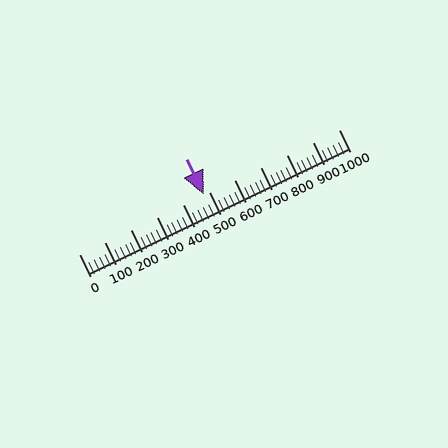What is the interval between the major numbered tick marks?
The major tick marks are spaced 100 units apart.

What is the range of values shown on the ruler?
The ruler shows values from 0 to 1000.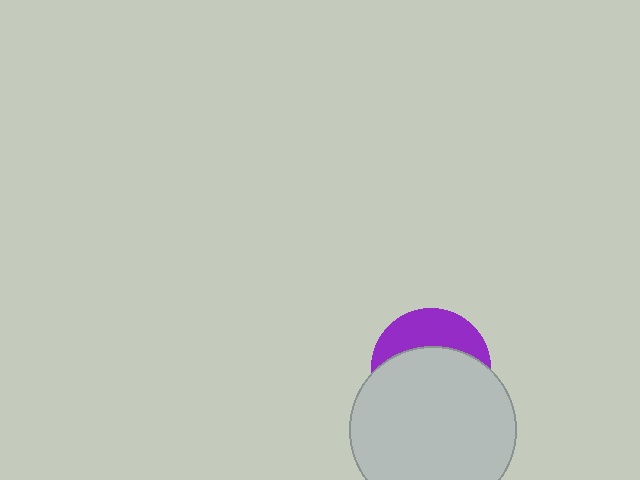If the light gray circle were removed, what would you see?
You would see the complete purple circle.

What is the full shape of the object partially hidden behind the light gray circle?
The partially hidden object is a purple circle.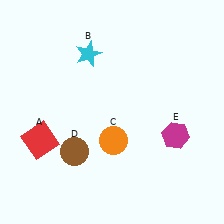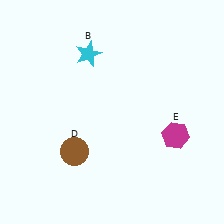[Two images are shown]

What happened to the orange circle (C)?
The orange circle (C) was removed in Image 2. It was in the bottom-right area of Image 1.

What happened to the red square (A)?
The red square (A) was removed in Image 2. It was in the bottom-left area of Image 1.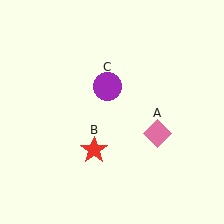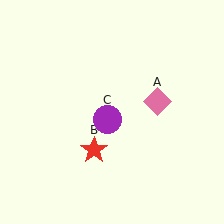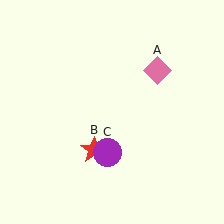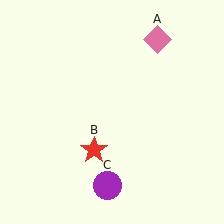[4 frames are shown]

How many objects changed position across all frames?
2 objects changed position: pink diamond (object A), purple circle (object C).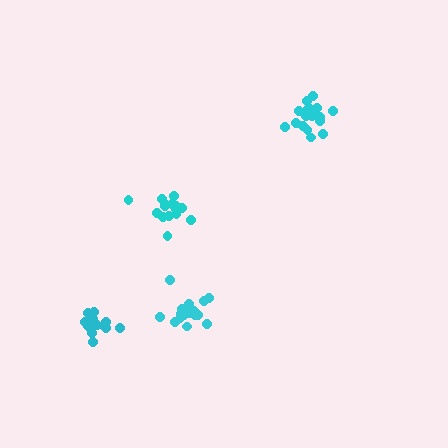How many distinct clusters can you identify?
There are 4 distinct clusters.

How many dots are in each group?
Group 1: 19 dots, Group 2: 17 dots, Group 3: 14 dots, Group 4: 19 dots (69 total).